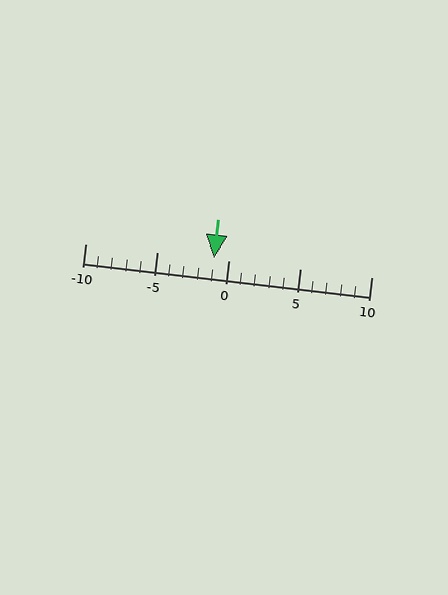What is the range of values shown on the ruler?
The ruler shows values from -10 to 10.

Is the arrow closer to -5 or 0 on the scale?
The arrow is closer to 0.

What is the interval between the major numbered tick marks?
The major tick marks are spaced 5 units apart.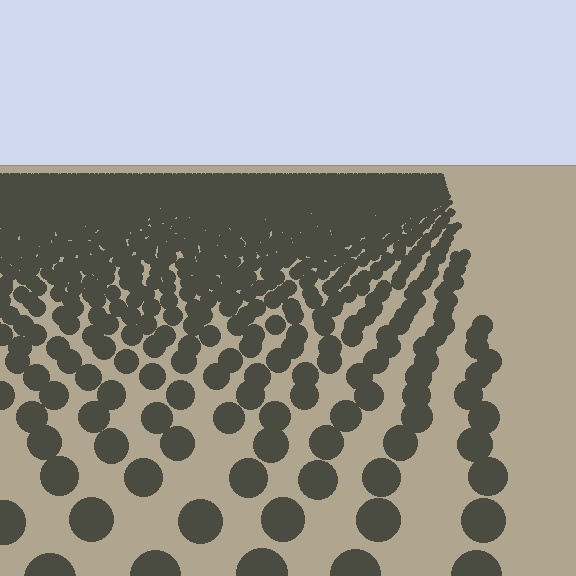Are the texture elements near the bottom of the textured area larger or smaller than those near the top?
Larger. Near the bottom, elements are closer to the viewer and appear at a bigger on-screen size.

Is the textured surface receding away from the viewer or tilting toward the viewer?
The surface is receding away from the viewer. Texture elements get smaller and denser toward the top.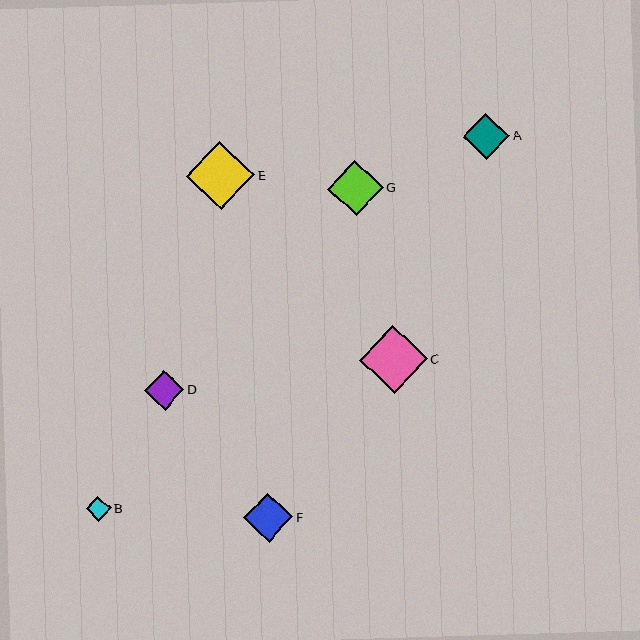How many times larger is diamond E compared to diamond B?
Diamond E is approximately 2.7 times the size of diamond B.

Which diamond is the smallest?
Diamond B is the smallest with a size of approximately 25 pixels.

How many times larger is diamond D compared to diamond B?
Diamond D is approximately 1.6 times the size of diamond B.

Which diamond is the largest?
Diamond E is the largest with a size of approximately 68 pixels.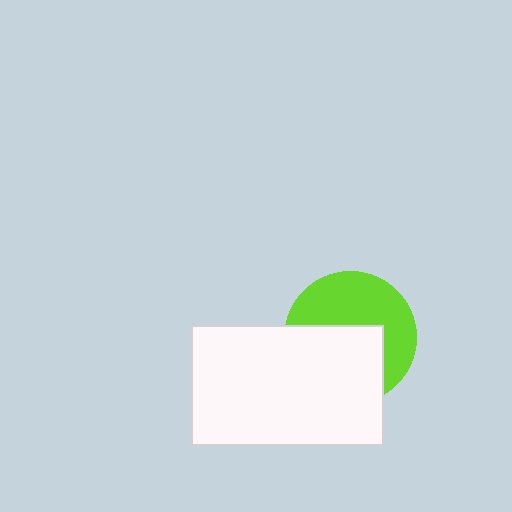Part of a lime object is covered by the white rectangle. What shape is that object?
It is a circle.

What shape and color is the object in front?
The object in front is a white rectangle.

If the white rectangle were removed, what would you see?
You would see the complete lime circle.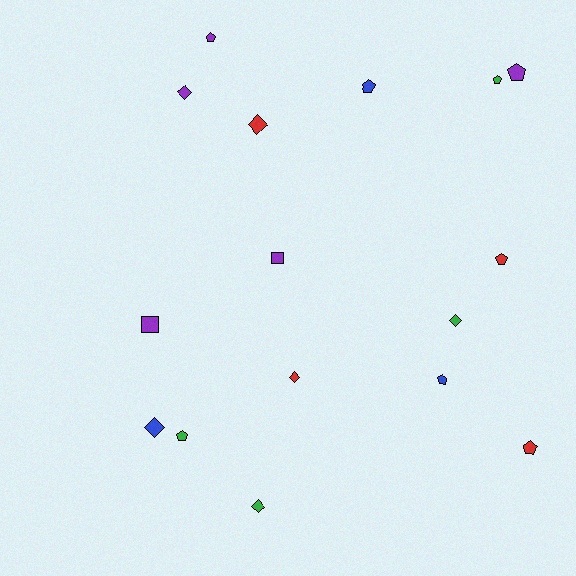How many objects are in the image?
There are 16 objects.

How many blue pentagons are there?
There are 2 blue pentagons.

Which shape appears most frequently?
Pentagon, with 8 objects.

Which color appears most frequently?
Purple, with 5 objects.